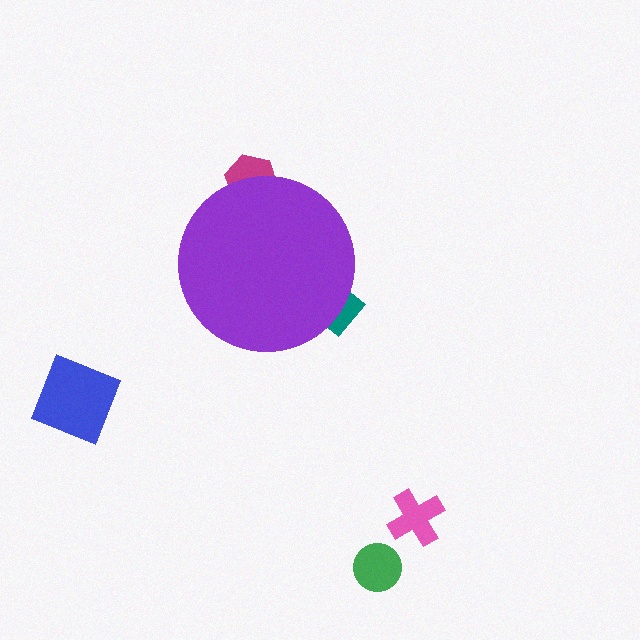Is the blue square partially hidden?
No, the blue square is fully visible.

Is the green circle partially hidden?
No, the green circle is fully visible.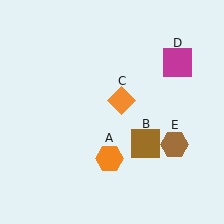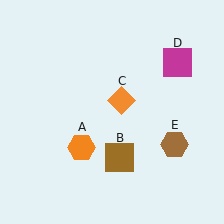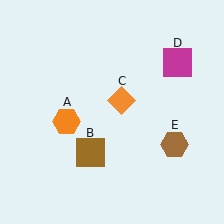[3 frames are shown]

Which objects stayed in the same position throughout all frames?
Orange diamond (object C) and magenta square (object D) and brown hexagon (object E) remained stationary.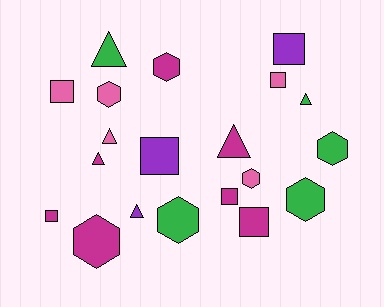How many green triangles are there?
There are 2 green triangles.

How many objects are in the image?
There are 20 objects.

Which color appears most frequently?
Magenta, with 7 objects.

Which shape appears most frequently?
Hexagon, with 7 objects.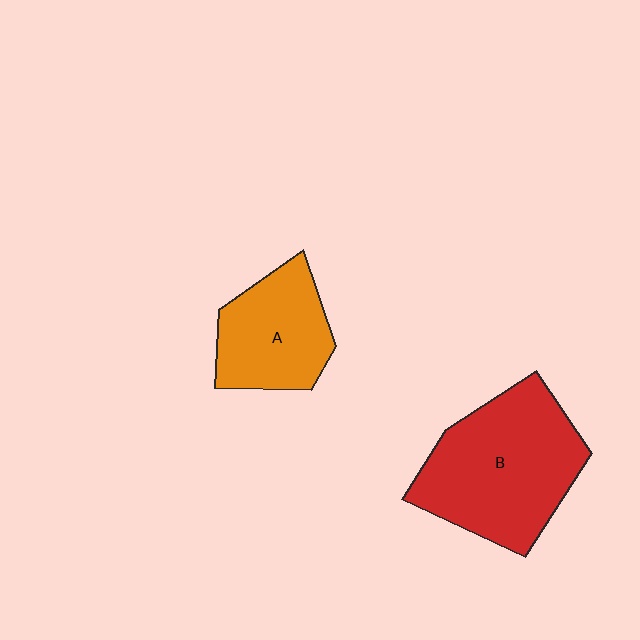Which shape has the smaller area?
Shape A (orange).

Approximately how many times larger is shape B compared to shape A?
Approximately 1.6 times.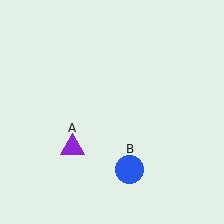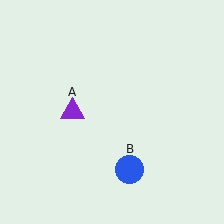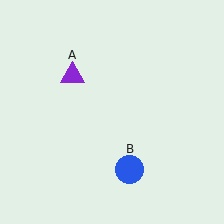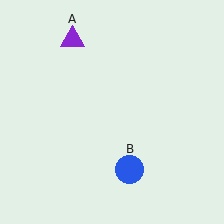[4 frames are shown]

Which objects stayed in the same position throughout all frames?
Blue circle (object B) remained stationary.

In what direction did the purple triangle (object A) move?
The purple triangle (object A) moved up.